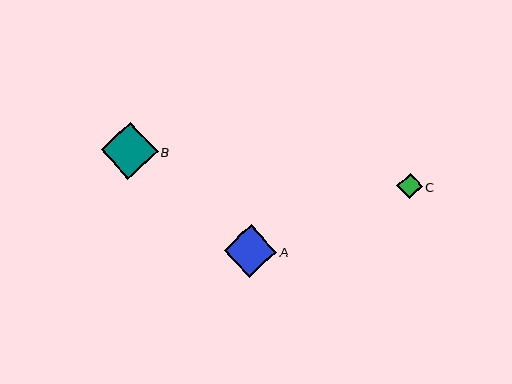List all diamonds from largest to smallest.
From largest to smallest: B, A, C.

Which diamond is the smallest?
Diamond C is the smallest with a size of approximately 25 pixels.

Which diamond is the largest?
Diamond B is the largest with a size of approximately 57 pixels.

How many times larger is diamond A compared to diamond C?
Diamond A is approximately 2.1 times the size of diamond C.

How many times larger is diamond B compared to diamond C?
Diamond B is approximately 2.3 times the size of diamond C.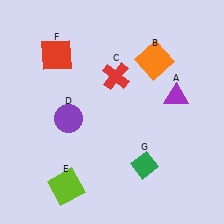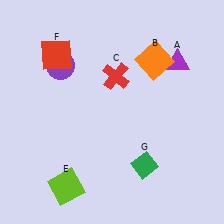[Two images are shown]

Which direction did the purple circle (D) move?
The purple circle (D) moved up.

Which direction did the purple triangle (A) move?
The purple triangle (A) moved up.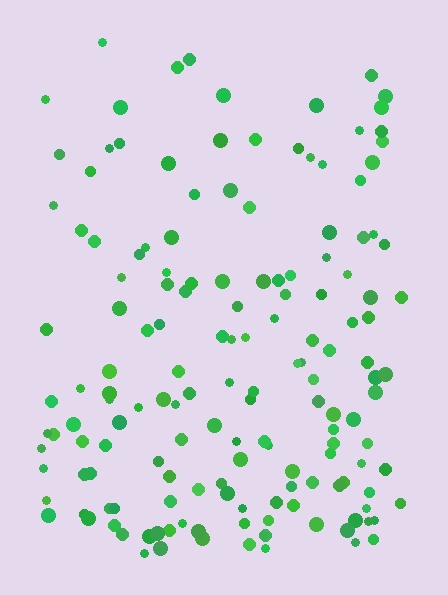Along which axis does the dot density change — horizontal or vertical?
Vertical.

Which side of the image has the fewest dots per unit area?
The top.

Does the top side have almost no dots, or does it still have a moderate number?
Still a moderate number, just noticeably fewer than the bottom.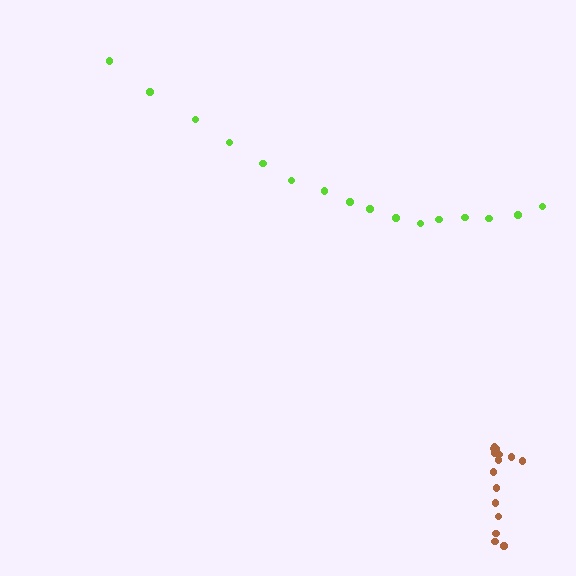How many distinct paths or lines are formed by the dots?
There are 2 distinct paths.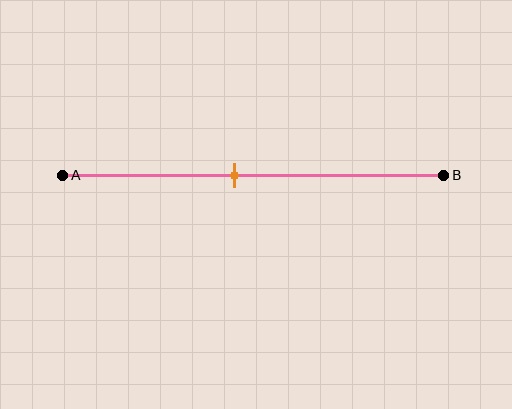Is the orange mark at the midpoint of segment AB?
No, the mark is at about 45% from A, not at the 50% midpoint.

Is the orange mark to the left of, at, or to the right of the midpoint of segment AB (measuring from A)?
The orange mark is to the left of the midpoint of segment AB.